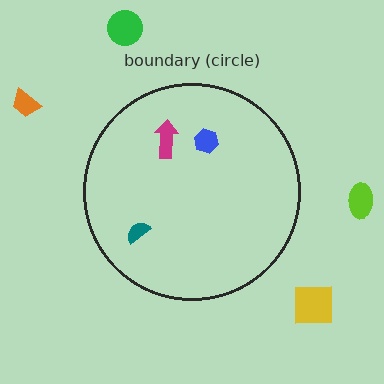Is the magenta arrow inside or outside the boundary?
Inside.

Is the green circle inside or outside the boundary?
Outside.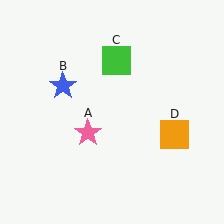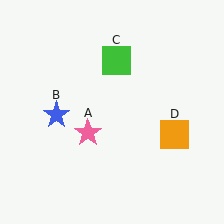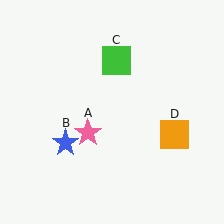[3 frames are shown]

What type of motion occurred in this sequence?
The blue star (object B) rotated counterclockwise around the center of the scene.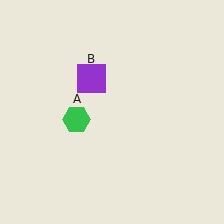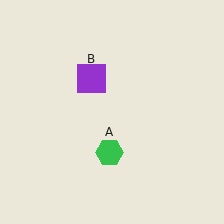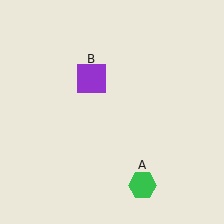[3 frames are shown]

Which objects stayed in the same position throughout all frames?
Purple square (object B) remained stationary.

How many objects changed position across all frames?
1 object changed position: green hexagon (object A).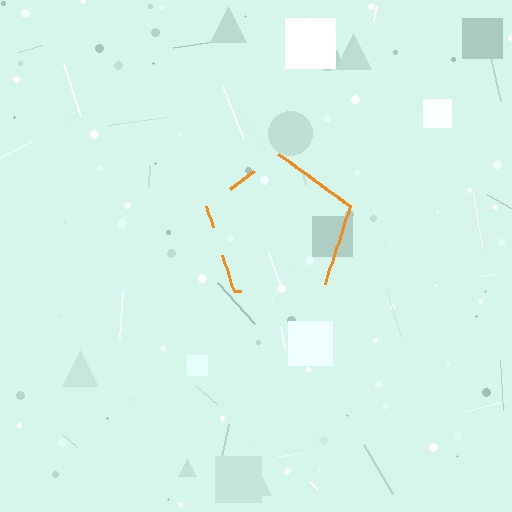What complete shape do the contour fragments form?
The contour fragments form a pentagon.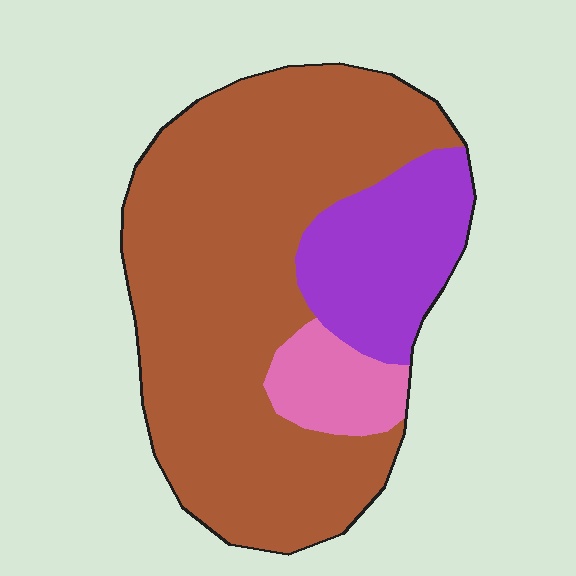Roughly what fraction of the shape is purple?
Purple takes up about one fifth (1/5) of the shape.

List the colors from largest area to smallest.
From largest to smallest: brown, purple, pink.